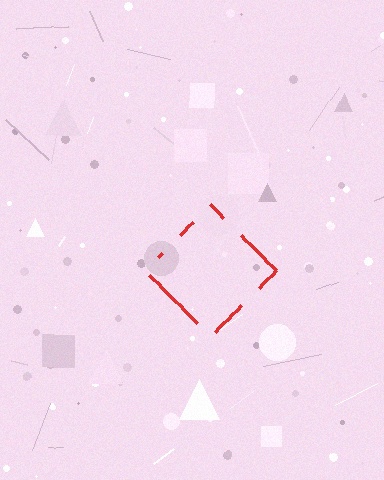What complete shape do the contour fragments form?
The contour fragments form a diamond.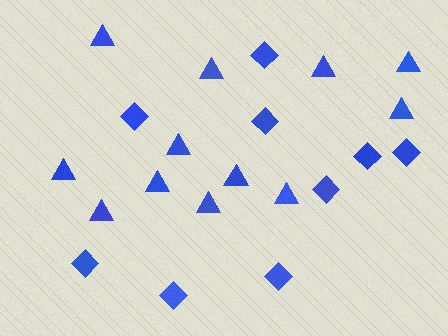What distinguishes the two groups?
There are 2 groups: one group of diamonds (9) and one group of triangles (12).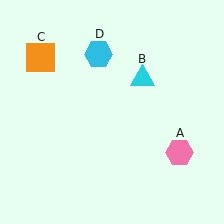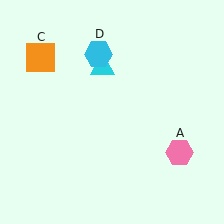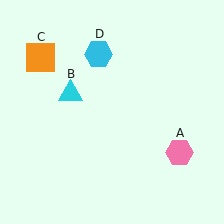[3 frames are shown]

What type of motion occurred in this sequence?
The cyan triangle (object B) rotated counterclockwise around the center of the scene.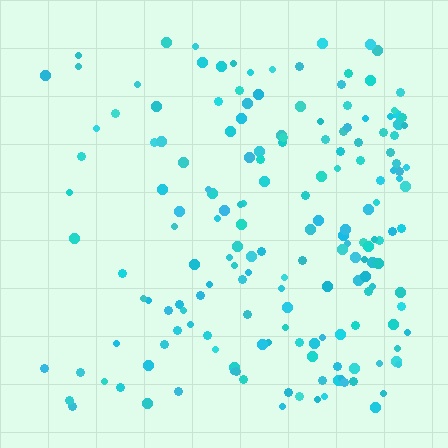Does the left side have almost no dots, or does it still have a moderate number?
Still a moderate number, just noticeably fewer than the right.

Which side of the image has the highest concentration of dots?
The right.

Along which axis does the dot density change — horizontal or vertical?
Horizontal.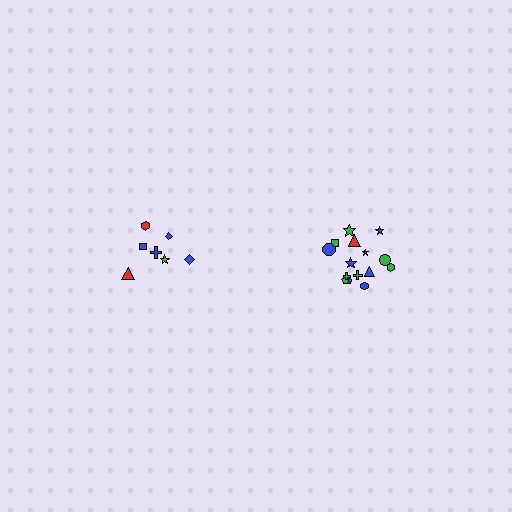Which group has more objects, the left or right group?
The right group.